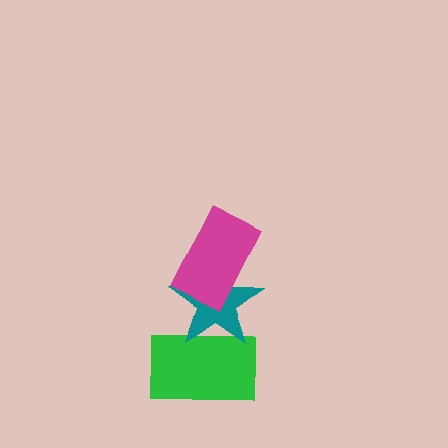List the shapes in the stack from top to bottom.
From top to bottom: the magenta rectangle, the teal star, the green rectangle.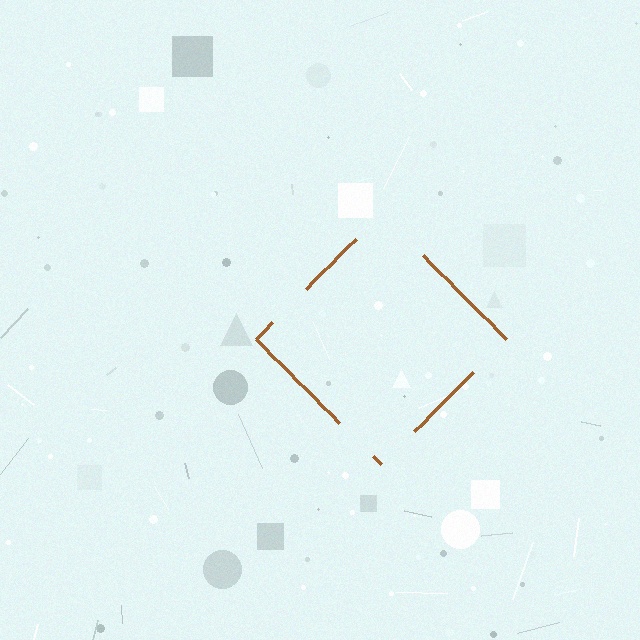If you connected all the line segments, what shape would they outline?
They would outline a diamond.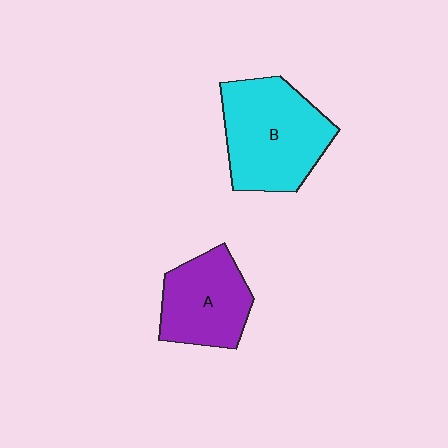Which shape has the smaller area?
Shape A (purple).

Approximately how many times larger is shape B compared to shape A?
Approximately 1.4 times.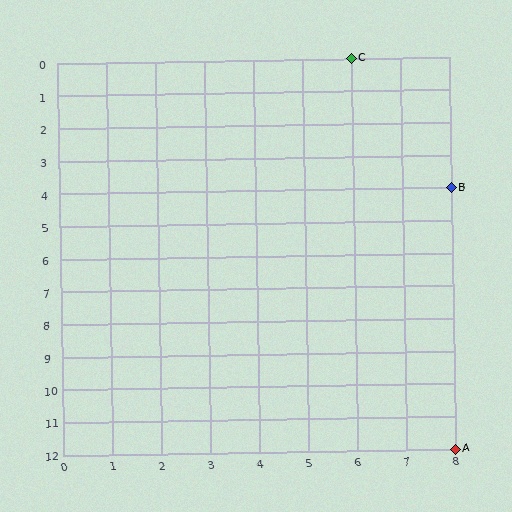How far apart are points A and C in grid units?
Points A and C are 2 columns and 12 rows apart (about 12.2 grid units diagonally).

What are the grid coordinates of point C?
Point C is at grid coordinates (6, 0).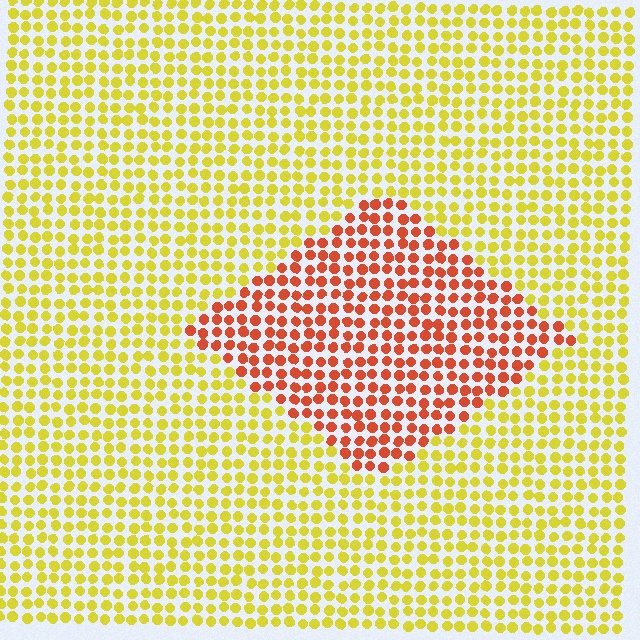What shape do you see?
I see a diamond.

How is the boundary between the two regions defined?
The boundary is defined purely by a slight shift in hue (about 50 degrees). Spacing, size, and orientation are identical on both sides.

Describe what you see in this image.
The image is filled with small yellow elements in a uniform arrangement. A diamond-shaped region is visible where the elements are tinted to a slightly different hue, forming a subtle color boundary.